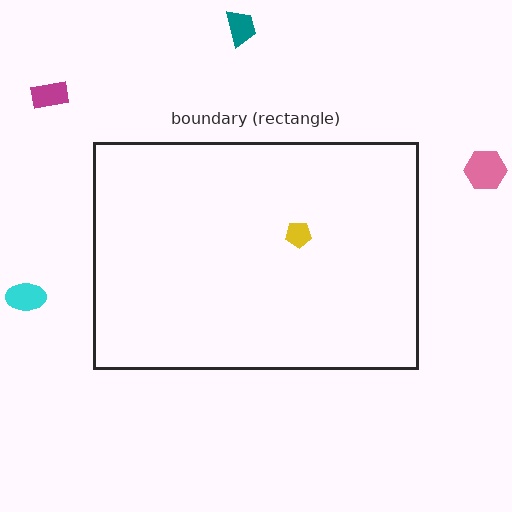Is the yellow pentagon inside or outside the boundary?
Inside.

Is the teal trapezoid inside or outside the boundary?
Outside.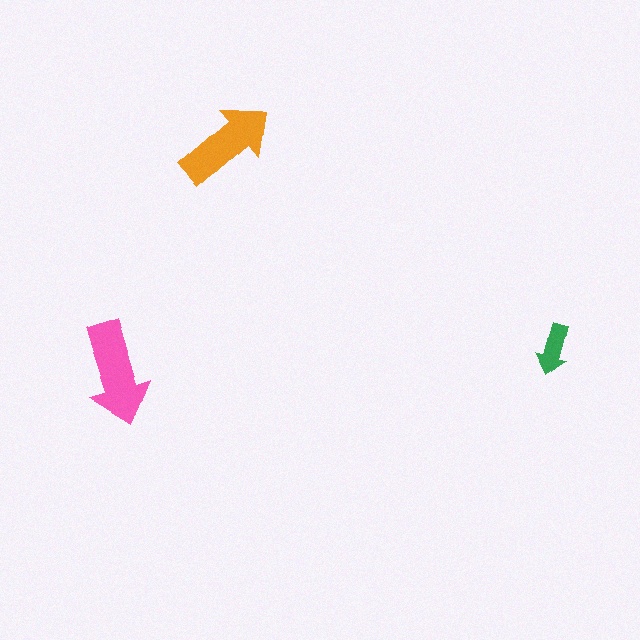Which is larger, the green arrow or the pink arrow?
The pink one.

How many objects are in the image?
There are 3 objects in the image.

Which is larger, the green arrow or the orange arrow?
The orange one.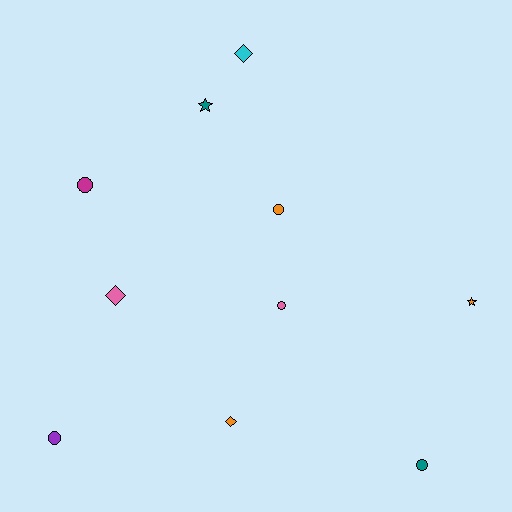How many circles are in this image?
There are 5 circles.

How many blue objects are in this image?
There are no blue objects.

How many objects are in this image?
There are 10 objects.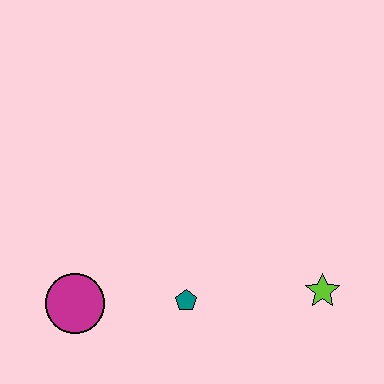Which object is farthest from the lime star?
The magenta circle is farthest from the lime star.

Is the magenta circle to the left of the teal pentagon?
Yes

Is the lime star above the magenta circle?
Yes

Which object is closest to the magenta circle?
The teal pentagon is closest to the magenta circle.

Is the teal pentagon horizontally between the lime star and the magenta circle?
Yes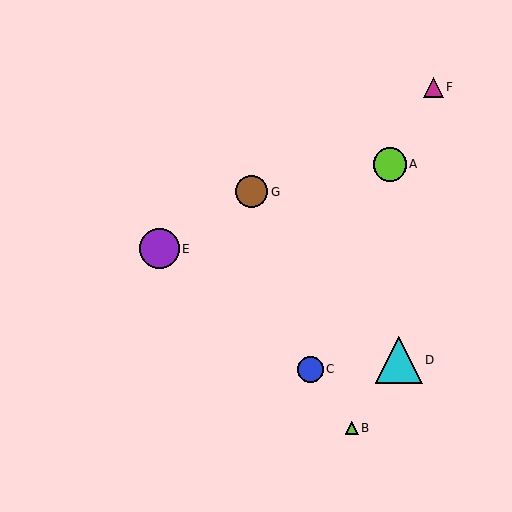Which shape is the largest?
The cyan triangle (labeled D) is the largest.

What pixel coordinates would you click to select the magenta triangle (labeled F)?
Click at (433, 87) to select the magenta triangle F.